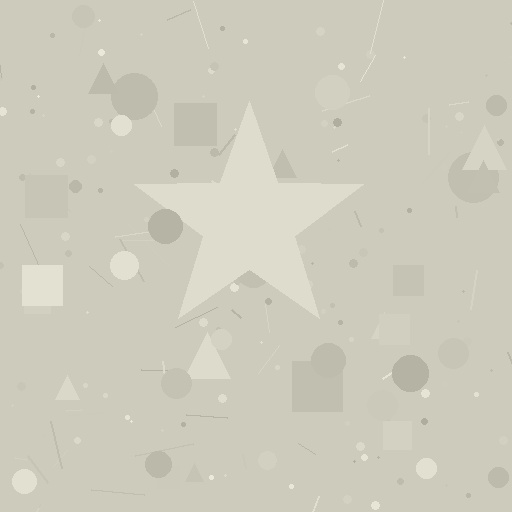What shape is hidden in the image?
A star is hidden in the image.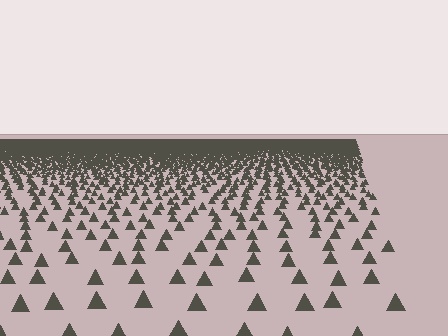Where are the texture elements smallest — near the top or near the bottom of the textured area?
Near the top.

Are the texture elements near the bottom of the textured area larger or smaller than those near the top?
Larger. Near the bottom, elements are closer to the viewer and appear at a bigger on-screen size.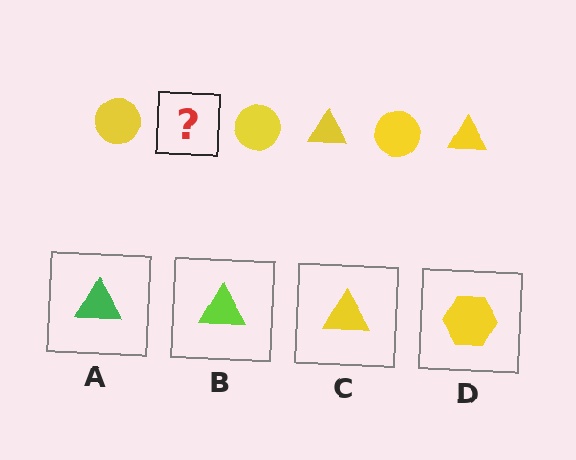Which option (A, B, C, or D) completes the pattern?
C.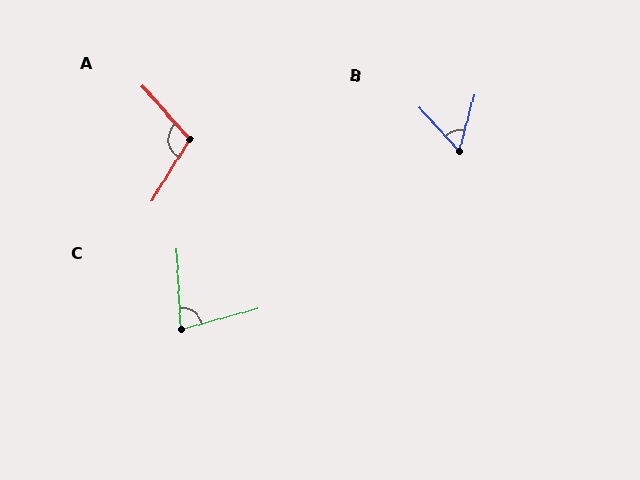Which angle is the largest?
A, at approximately 107 degrees.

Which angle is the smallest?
B, at approximately 57 degrees.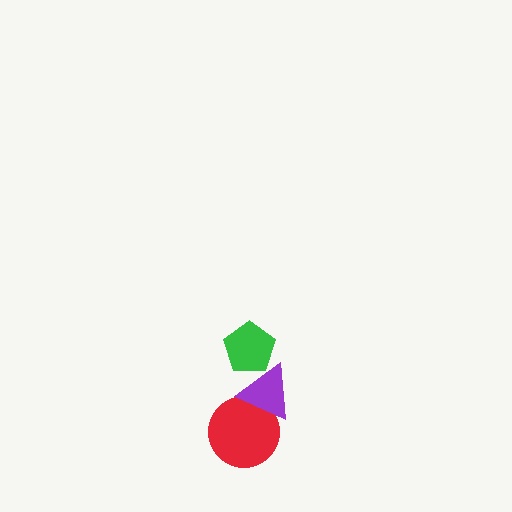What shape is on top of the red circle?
The purple triangle is on top of the red circle.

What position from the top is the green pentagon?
The green pentagon is 1st from the top.